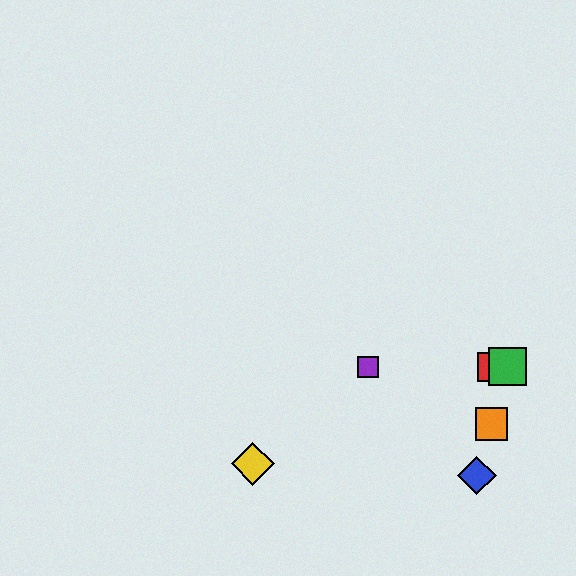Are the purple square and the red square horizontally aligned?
Yes, both are at y≈367.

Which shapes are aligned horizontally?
The red square, the green square, the purple square are aligned horizontally.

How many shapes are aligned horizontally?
3 shapes (the red square, the green square, the purple square) are aligned horizontally.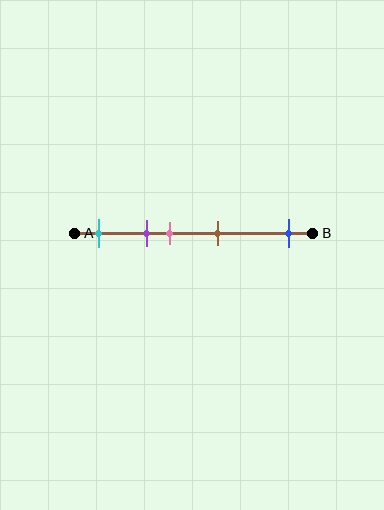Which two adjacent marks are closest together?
The purple and pink marks are the closest adjacent pair.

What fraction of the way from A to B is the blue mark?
The blue mark is approximately 90% (0.9) of the way from A to B.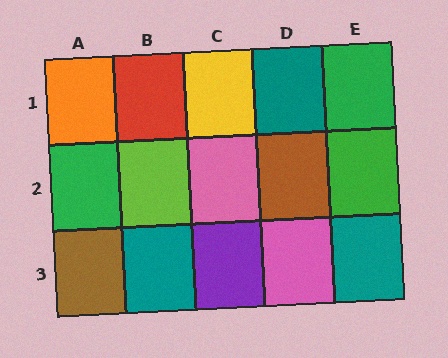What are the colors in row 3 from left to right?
Brown, teal, purple, pink, teal.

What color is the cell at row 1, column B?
Red.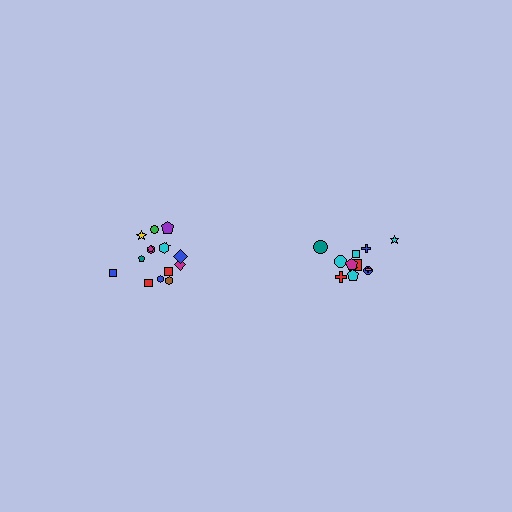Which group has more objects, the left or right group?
The left group.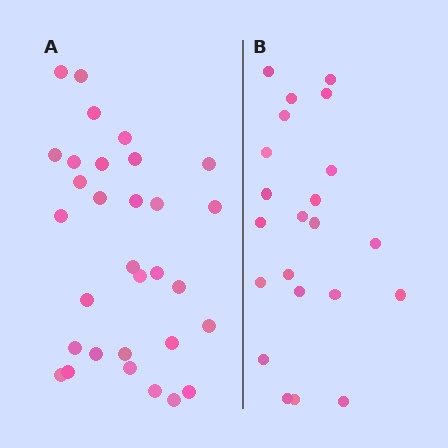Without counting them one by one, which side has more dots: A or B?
Region A (the left region) has more dots.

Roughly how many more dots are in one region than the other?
Region A has roughly 8 or so more dots than region B.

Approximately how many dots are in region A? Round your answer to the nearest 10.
About 30 dots. (The exact count is 31, which rounds to 30.)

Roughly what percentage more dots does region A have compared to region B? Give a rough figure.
About 40% more.